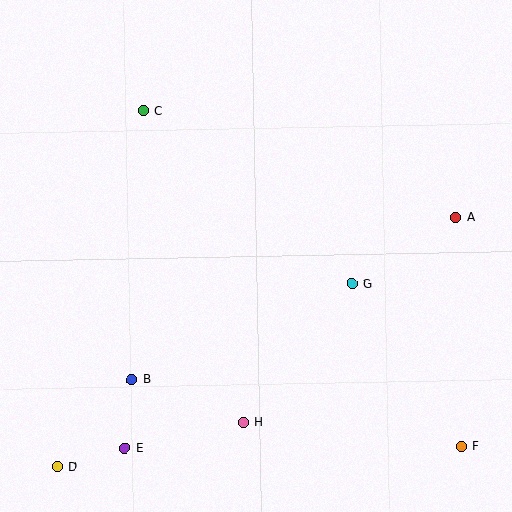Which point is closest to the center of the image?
Point G at (352, 284) is closest to the center.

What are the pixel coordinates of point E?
Point E is at (124, 448).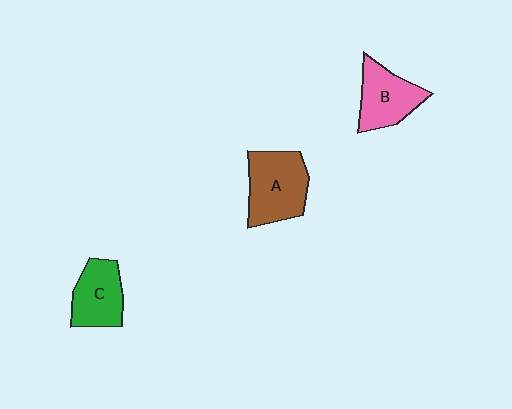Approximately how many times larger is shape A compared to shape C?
Approximately 1.3 times.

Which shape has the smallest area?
Shape C (green).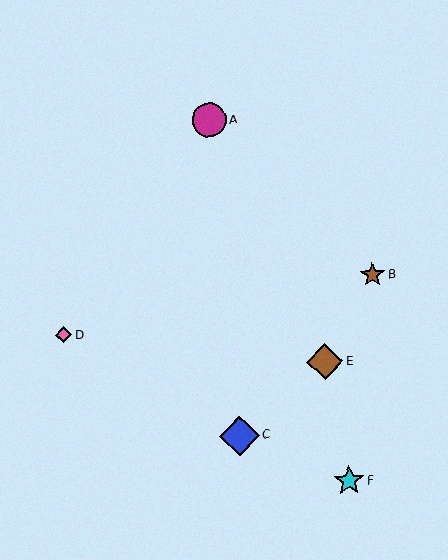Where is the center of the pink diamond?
The center of the pink diamond is at (64, 335).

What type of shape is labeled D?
Shape D is a pink diamond.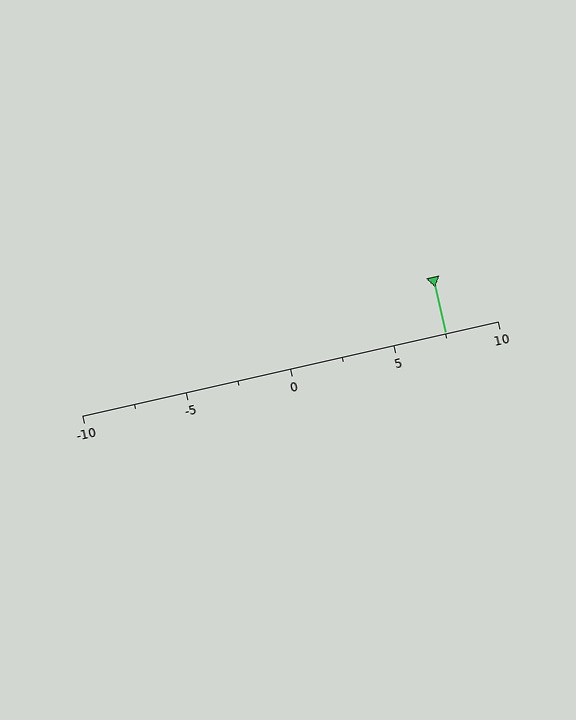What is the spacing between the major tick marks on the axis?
The major ticks are spaced 5 apart.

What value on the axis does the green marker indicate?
The marker indicates approximately 7.5.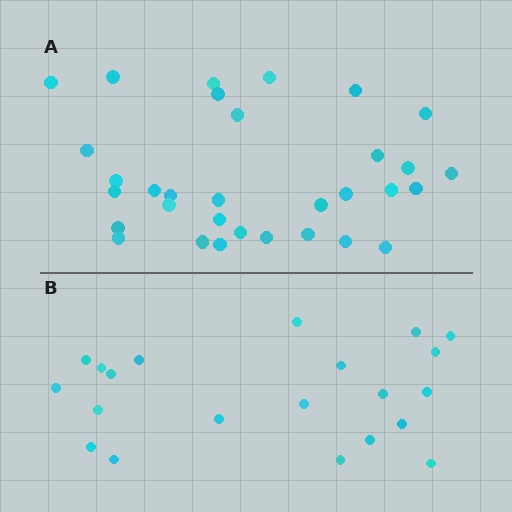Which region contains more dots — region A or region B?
Region A (the top region) has more dots.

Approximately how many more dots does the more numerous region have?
Region A has roughly 12 or so more dots than region B.